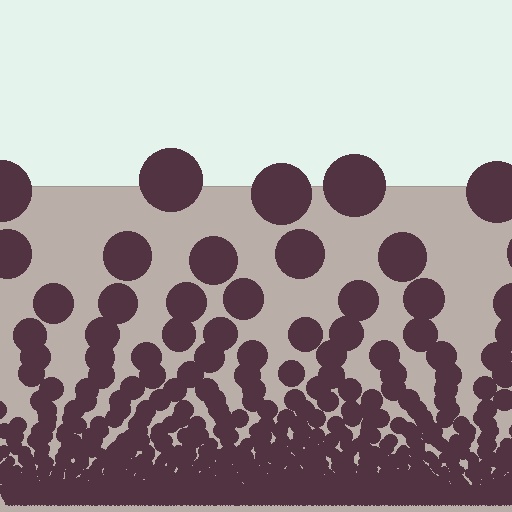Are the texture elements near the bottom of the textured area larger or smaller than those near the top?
Smaller. The gradient is inverted — elements near the bottom are smaller and denser.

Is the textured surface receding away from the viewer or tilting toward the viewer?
The surface appears to tilt toward the viewer. Texture elements get larger and sparser toward the top.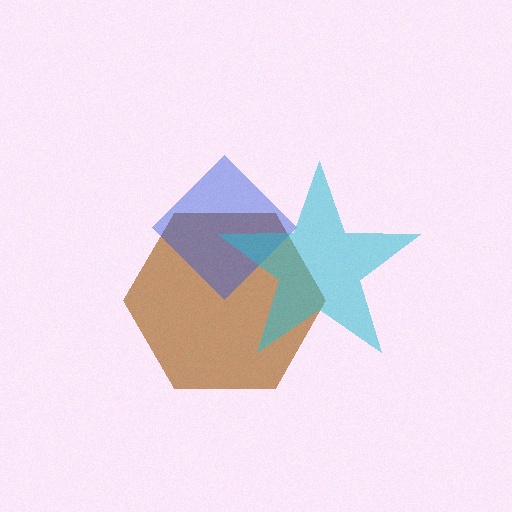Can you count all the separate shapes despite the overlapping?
Yes, there are 3 separate shapes.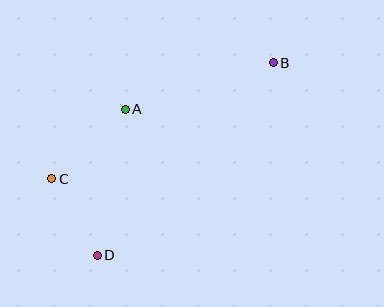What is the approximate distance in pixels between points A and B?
The distance between A and B is approximately 155 pixels.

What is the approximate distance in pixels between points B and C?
The distance between B and C is approximately 250 pixels.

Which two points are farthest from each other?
Points B and D are farthest from each other.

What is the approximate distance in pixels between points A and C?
The distance between A and C is approximately 101 pixels.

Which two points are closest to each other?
Points C and D are closest to each other.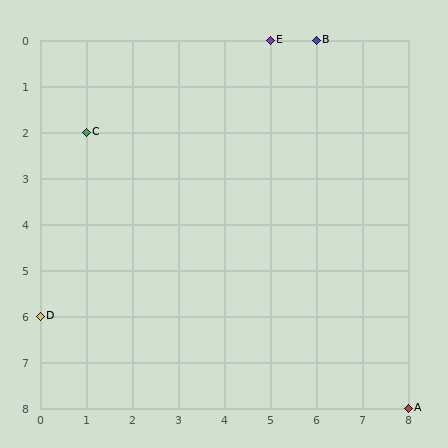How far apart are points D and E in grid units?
Points D and E are 5 columns and 6 rows apart (about 7.8 grid units diagonally).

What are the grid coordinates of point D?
Point D is at grid coordinates (0, 6).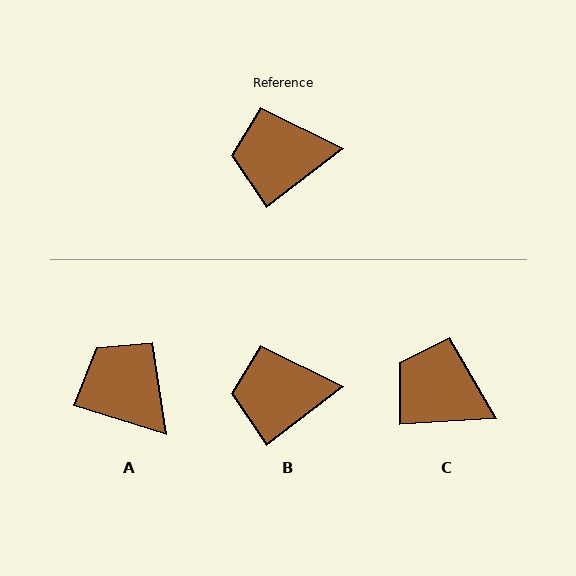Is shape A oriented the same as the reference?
No, it is off by about 55 degrees.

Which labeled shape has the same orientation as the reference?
B.